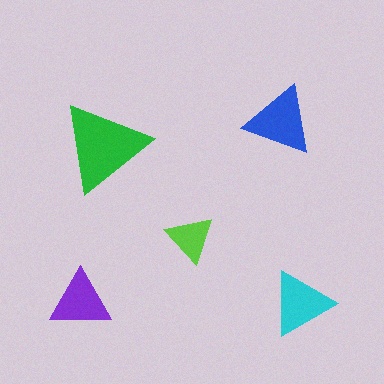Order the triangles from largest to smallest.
the green one, the blue one, the cyan one, the purple one, the lime one.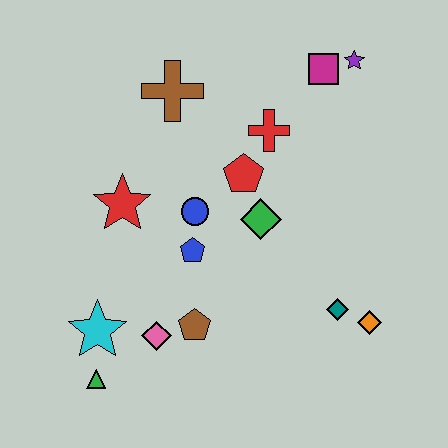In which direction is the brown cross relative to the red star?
The brown cross is above the red star.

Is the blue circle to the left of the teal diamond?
Yes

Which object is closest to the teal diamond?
The orange diamond is closest to the teal diamond.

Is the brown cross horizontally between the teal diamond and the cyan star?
Yes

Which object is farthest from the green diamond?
The green triangle is farthest from the green diamond.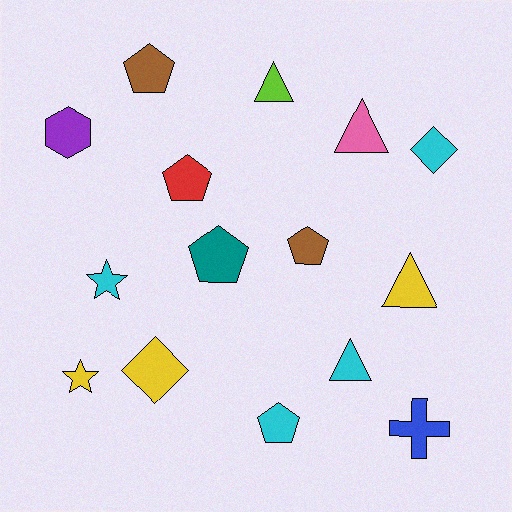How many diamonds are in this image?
There are 2 diamonds.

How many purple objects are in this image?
There is 1 purple object.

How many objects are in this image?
There are 15 objects.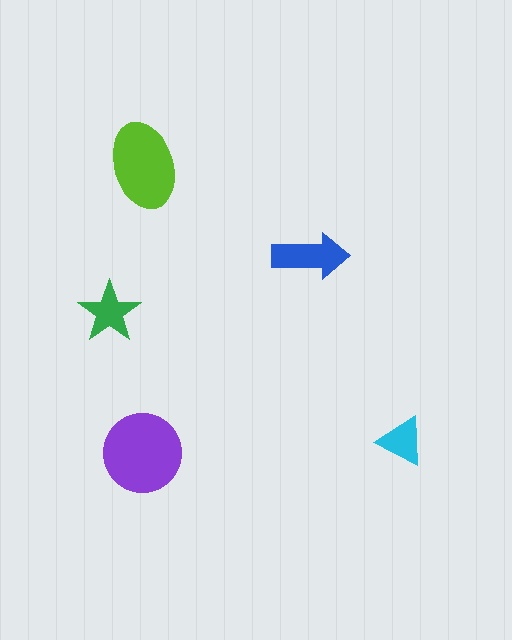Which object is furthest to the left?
The green star is leftmost.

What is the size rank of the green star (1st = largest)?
4th.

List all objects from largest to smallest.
The purple circle, the lime ellipse, the blue arrow, the green star, the cyan triangle.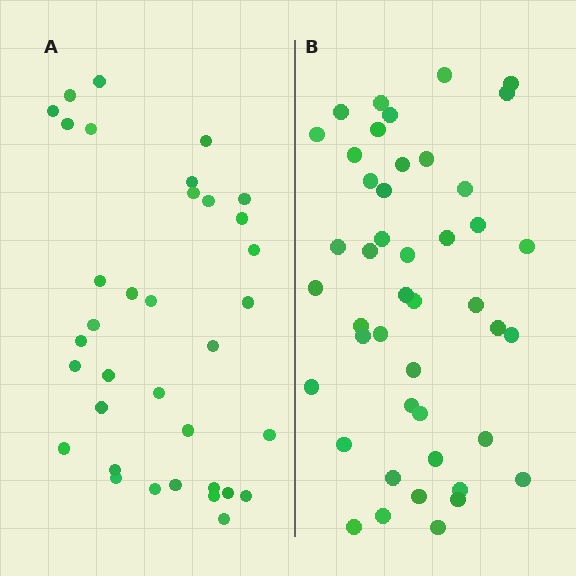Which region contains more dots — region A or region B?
Region B (the right region) has more dots.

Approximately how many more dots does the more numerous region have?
Region B has roughly 10 or so more dots than region A.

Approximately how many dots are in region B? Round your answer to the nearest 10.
About 40 dots. (The exact count is 45, which rounds to 40.)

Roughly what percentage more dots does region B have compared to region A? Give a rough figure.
About 30% more.